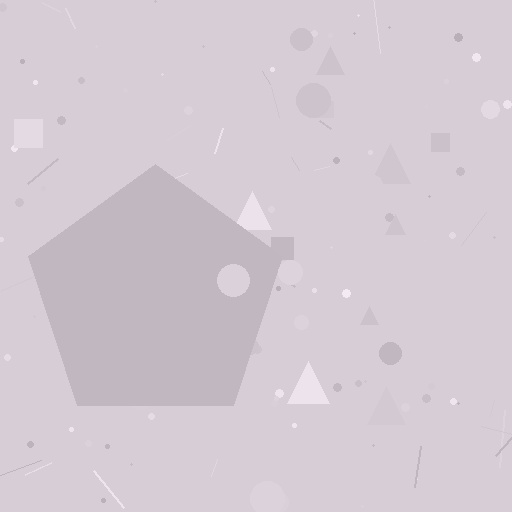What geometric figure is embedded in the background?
A pentagon is embedded in the background.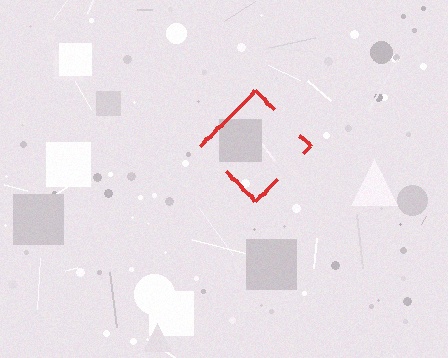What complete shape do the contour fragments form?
The contour fragments form a diamond.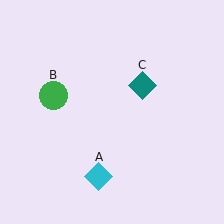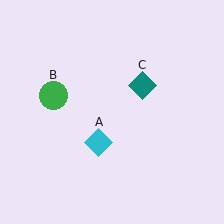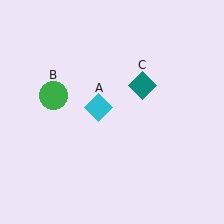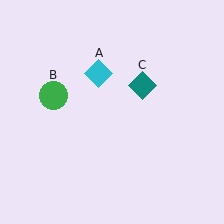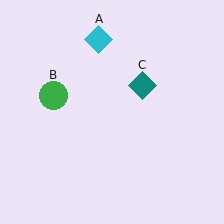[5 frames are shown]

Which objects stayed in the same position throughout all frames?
Green circle (object B) and teal diamond (object C) remained stationary.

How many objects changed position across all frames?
1 object changed position: cyan diamond (object A).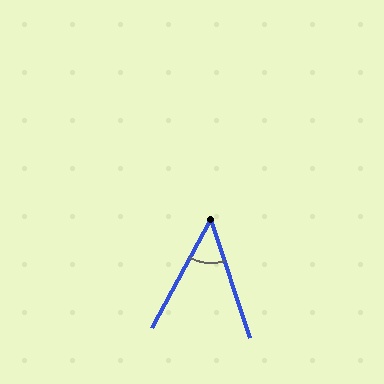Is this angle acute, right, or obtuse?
It is acute.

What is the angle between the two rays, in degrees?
Approximately 46 degrees.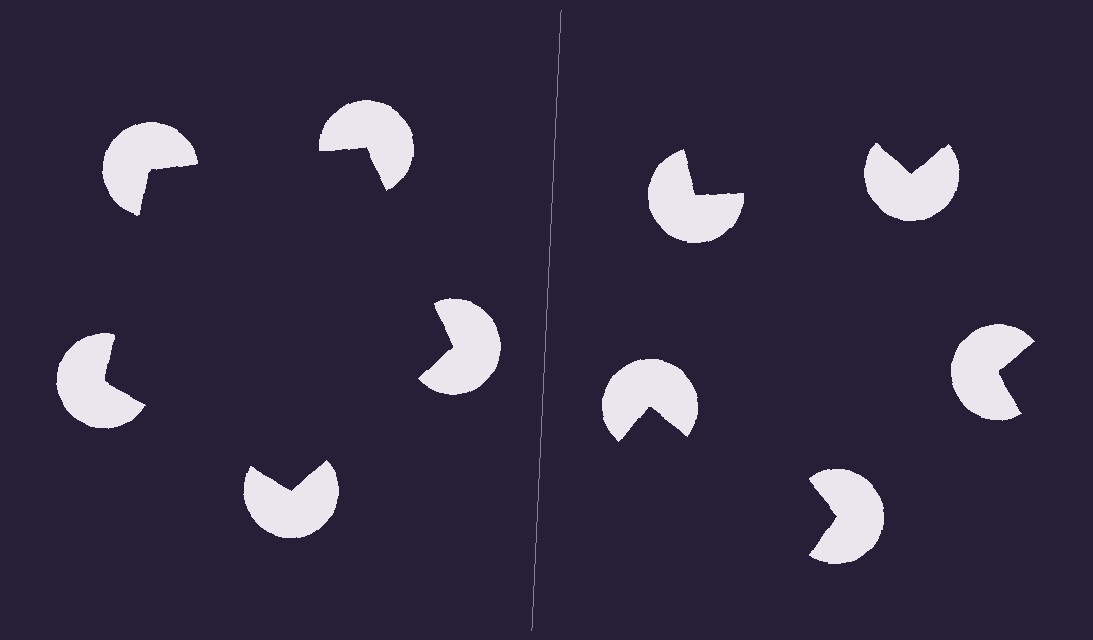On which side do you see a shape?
An illusory pentagon appears on the left side. On the right side the wedge cuts are rotated, so no coherent shape forms.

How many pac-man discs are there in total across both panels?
10 — 5 on each side.